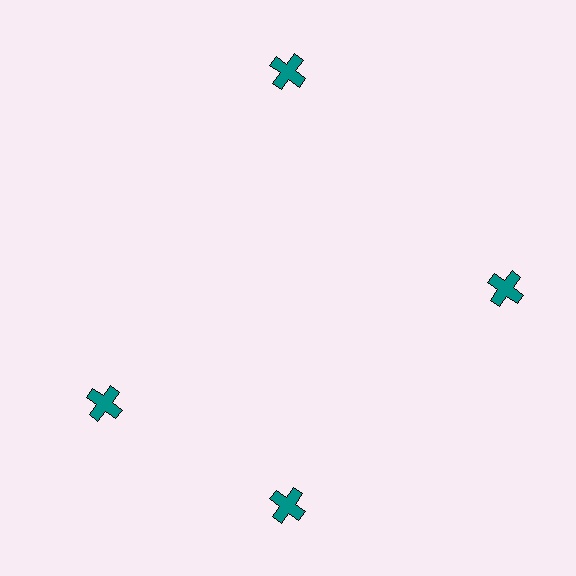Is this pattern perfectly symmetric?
No. The 4 teal crosses are arranged in a ring, but one element near the 9 o'clock position is rotated out of alignment along the ring, breaking the 4-fold rotational symmetry.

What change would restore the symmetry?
The symmetry would be restored by rotating it back into even spacing with its neighbors so that all 4 crosses sit at equal angles and equal distance from the center.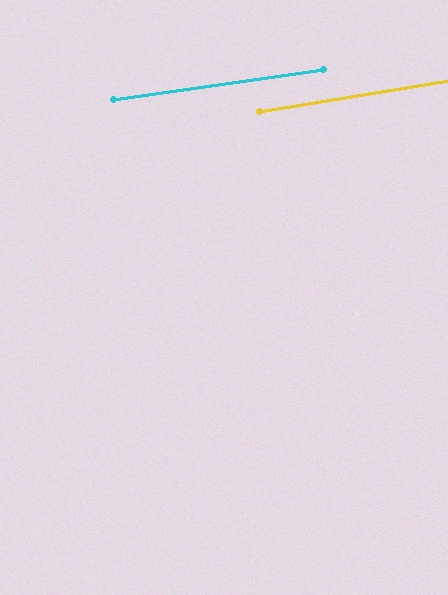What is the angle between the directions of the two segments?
Approximately 1 degree.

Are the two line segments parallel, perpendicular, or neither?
Parallel — their directions differ by only 1.3°.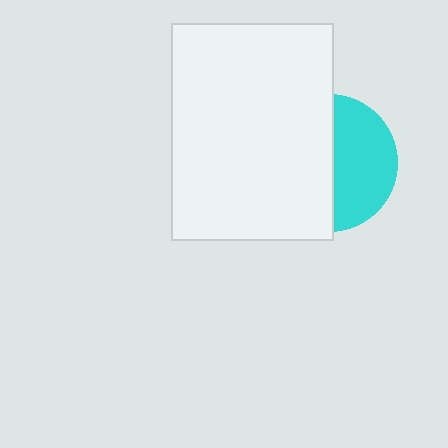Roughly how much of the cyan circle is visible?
About half of it is visible (roughly 46%).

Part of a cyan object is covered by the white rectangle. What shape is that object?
It is a circle.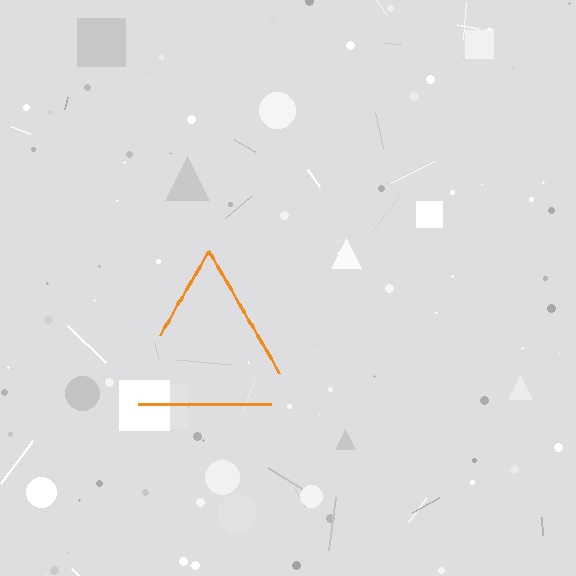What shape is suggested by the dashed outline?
The dashed outline suggests a triangle.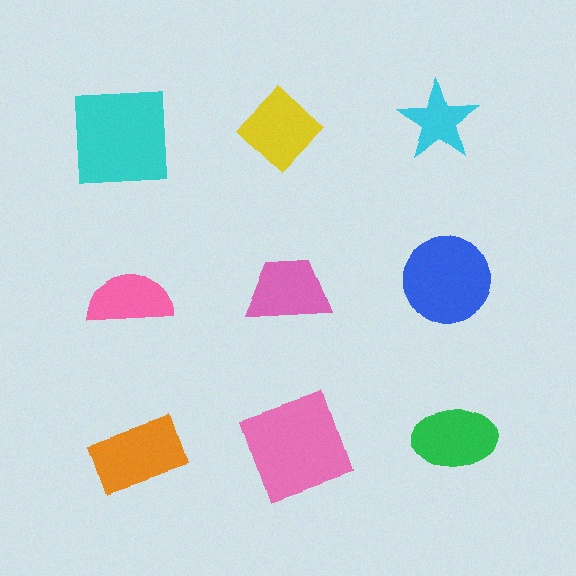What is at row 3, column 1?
An orange rectangle.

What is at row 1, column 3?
A cyan star.